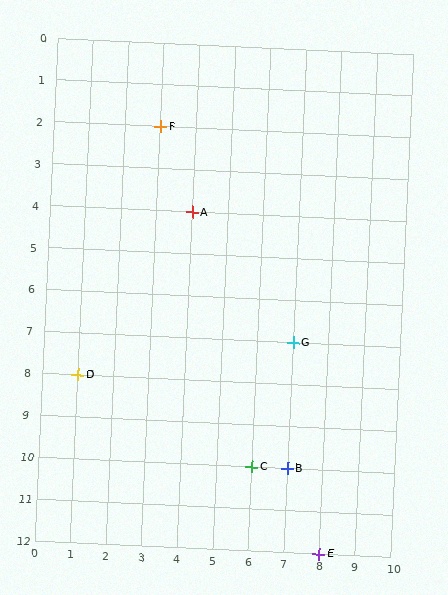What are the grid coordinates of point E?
Point E is at grid coordinates (8, 12).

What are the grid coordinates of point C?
Point C is at grid coordinates (6, 10).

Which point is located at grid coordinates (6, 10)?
Point C is at (6, 10).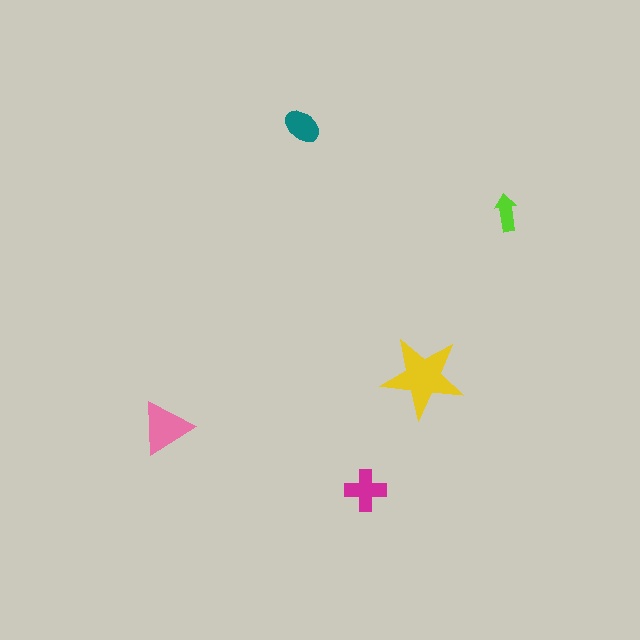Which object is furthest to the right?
The lime arrow is rightmost.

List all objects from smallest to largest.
The lime arrow, the teal ellipse, the magenta cross, the pink triangle, the yellow star.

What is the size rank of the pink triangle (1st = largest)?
2nd.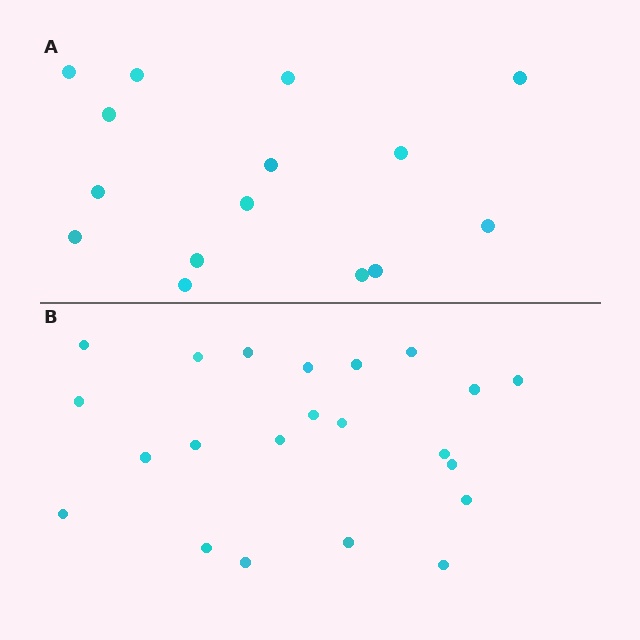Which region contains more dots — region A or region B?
Region B (the bottom region) has more dots.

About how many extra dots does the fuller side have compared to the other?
Region B has roughly 8 or so more dots than region A.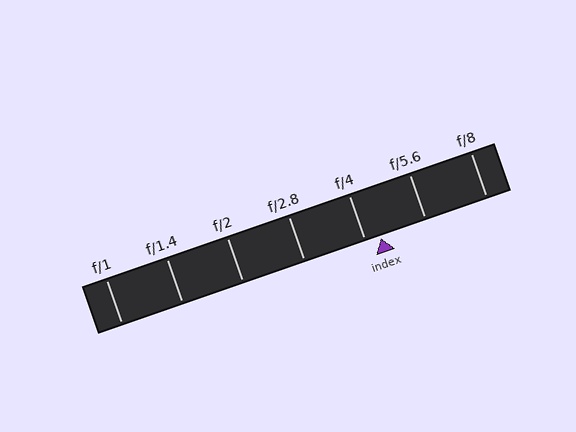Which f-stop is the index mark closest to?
The index mark is closest to f/4.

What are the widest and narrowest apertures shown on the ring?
The widest aperture shown is f/1 and the narrowest is f/8.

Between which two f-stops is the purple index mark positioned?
The index mark is between f/4 and f/5.6.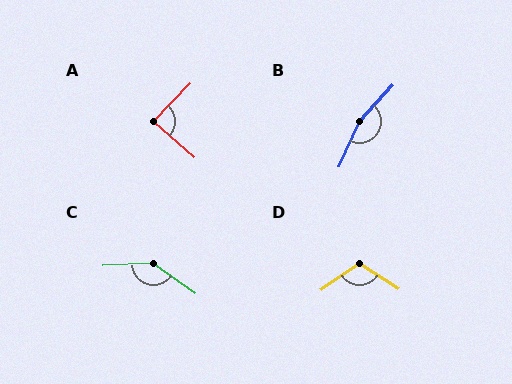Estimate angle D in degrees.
Approximately 113 degrees.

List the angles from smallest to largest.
A (87°), D (113°), C (141°), B (162°).